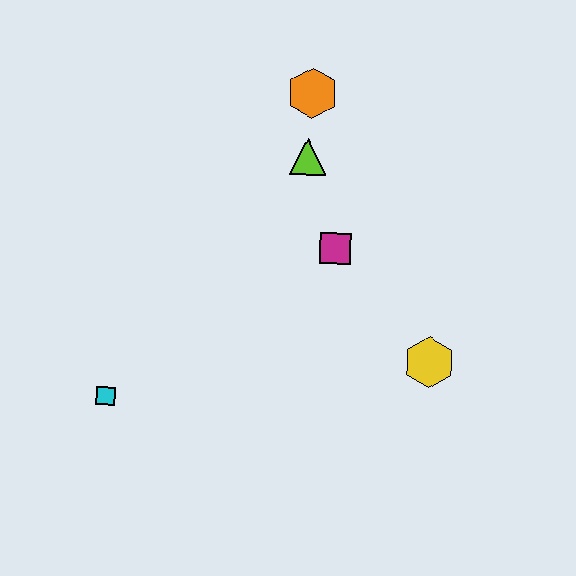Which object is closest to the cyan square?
The magenta square is closest to the cyan square.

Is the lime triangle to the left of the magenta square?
Yes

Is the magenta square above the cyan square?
Yes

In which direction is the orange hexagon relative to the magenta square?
The orange hexagon is above the magenta square.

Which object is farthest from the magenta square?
The cyan square is farthest from the magenta square.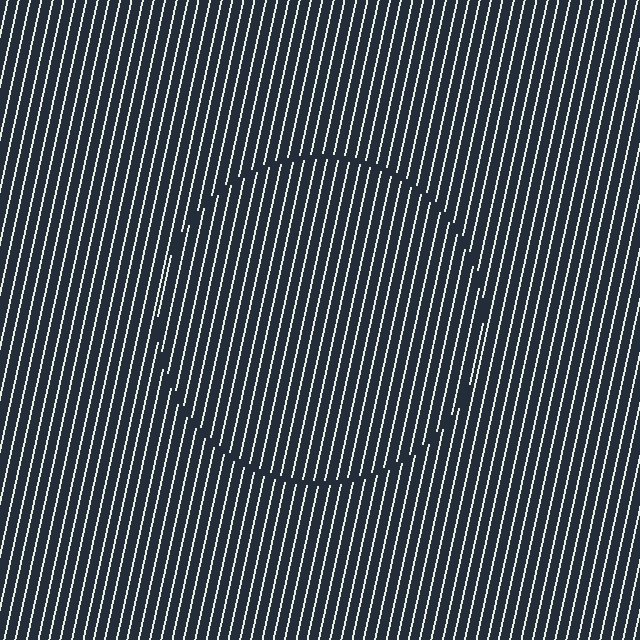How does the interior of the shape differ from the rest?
The interior of the shape contains the same grating, shifted by half a period — the contour is defined by the phase discontinuity where line-ends from the inner and outer gratings abut.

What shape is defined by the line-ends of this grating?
An illusory circle. The interior of the shape contains the same grating, shifted by half a period — the contour is defined by the phase discontinuity where line-ends from the inner and outer gratings abut.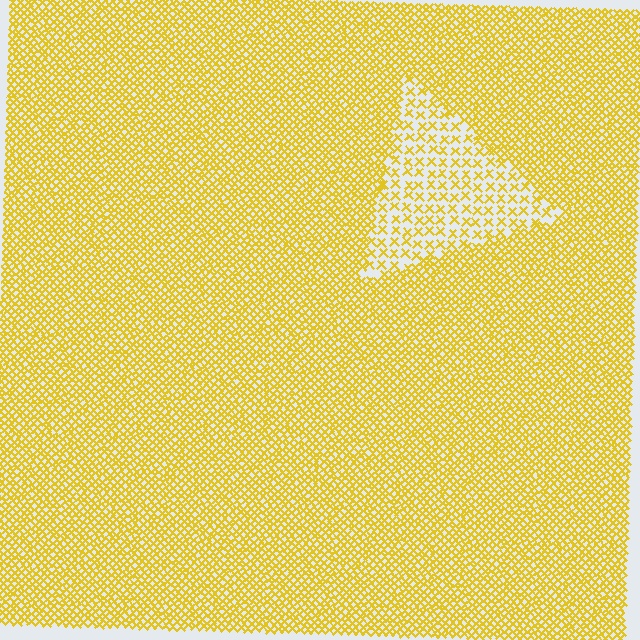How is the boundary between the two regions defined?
The boundary is defined by a change in element density (approximately 2.5x ratio). All elements are the same color, size, and shape.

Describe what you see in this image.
The image contains small yellow elements arranged at two different densities. A triangle-shaped region is visible where the elements are less densely packed than the surrounding area.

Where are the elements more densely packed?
The elements are more densely packed outside the triangle boundary.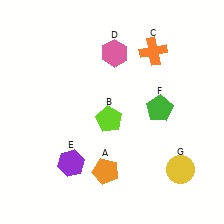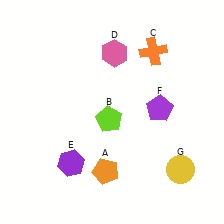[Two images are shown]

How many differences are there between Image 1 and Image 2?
There is 1 difference between the two images.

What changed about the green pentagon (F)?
In Image 1, F is green. In Image 2, it changed to purple.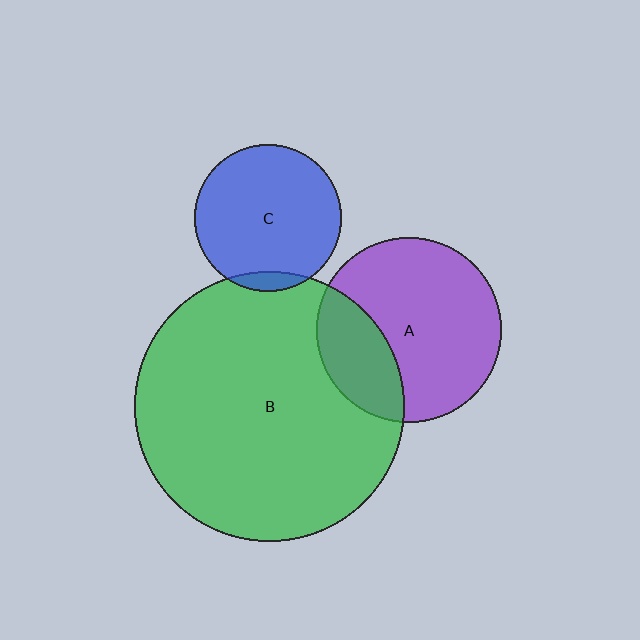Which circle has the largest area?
Circle B (green).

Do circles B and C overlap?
Yes.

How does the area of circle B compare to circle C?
Approximately 3.4 times.